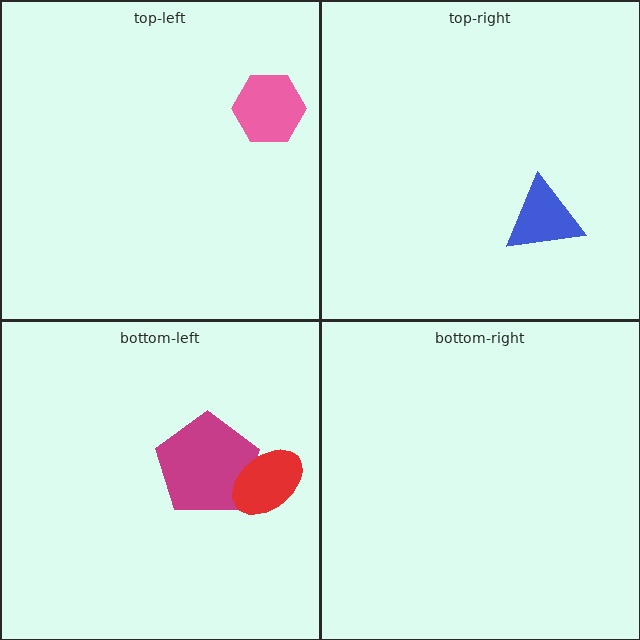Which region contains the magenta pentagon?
The bottom-left region.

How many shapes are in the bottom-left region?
2.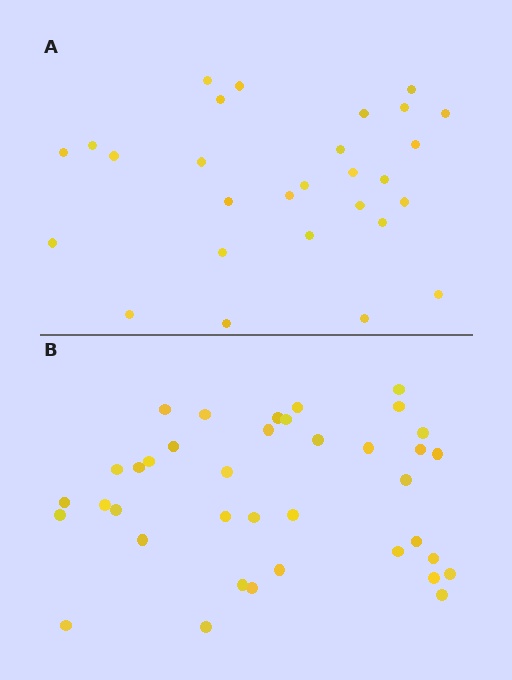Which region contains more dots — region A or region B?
Region B (the bottom region) has more dots.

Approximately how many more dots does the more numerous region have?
Region B has roughly 10 or so more dots than region A.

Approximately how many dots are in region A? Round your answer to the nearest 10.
About 30 dots. (The exact count is 28, which rounds to 30.)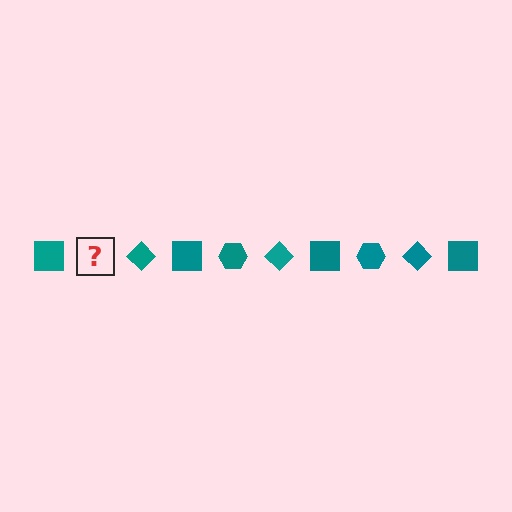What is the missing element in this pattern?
The missing element is a teal hexagon.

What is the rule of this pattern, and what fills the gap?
The rule is that the pattern cycles through square, hexagon, diamond shapes in teal. The gap should be filled with a teal hexagon.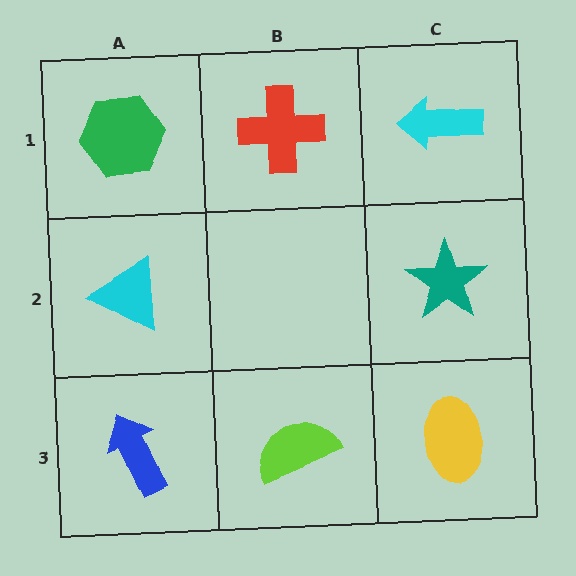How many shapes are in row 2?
2 shapes.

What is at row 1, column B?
A red cross.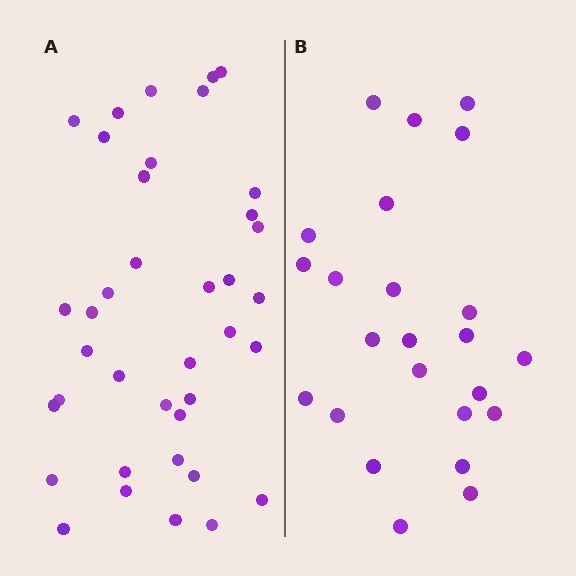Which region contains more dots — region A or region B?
Region A (the left region) has more dots.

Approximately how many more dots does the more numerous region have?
Region A has approximately 15 more dots than region B.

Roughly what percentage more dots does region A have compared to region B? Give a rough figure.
About 60% more.